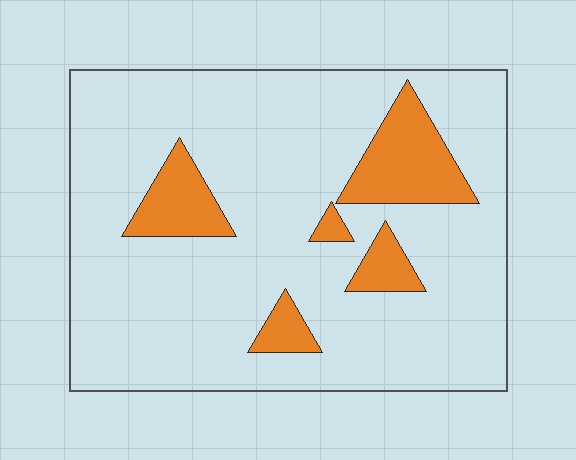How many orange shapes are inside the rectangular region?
5.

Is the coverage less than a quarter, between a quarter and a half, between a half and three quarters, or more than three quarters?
Less than a quarter.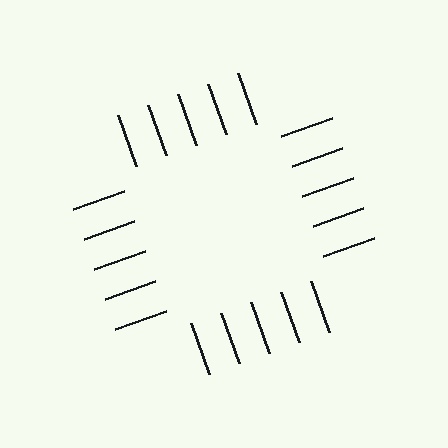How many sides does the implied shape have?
4 sides — the line-ends trace a square.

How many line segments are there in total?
20 — 5 along each of the 4 edges.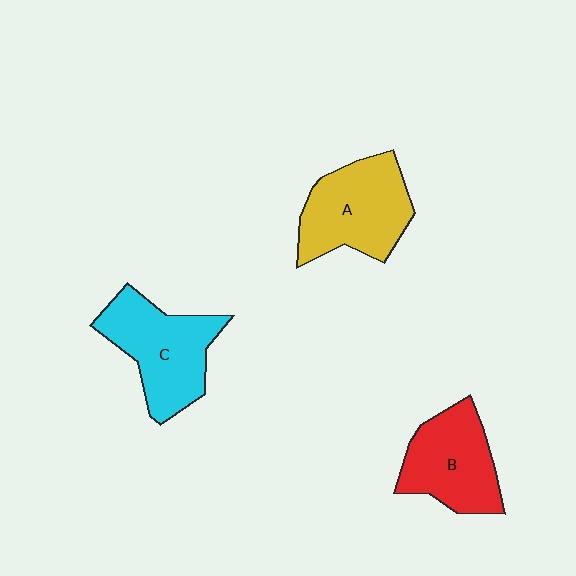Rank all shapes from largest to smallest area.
From largest to smallest: C (cyan), A (yellow), B (red).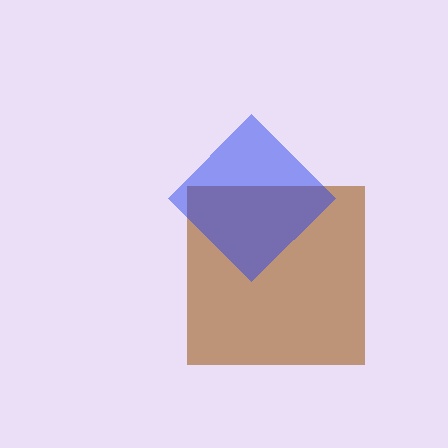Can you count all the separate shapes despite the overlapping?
Yes, there are 2 separate shapes.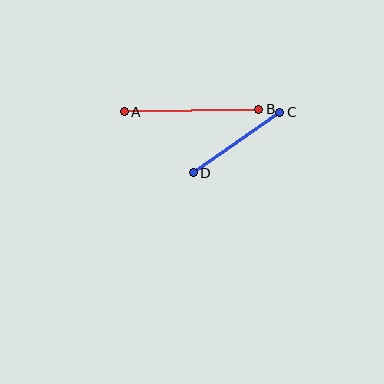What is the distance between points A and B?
The distance is approximately 134 pixels.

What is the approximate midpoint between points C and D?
The midpoint is at approximately (236, 143) pixels.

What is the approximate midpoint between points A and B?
The midpoint is at approximately (191, 111) pixels.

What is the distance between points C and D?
The distance is approximately 106 pixels.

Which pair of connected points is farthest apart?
Points A and B are farthest apart.